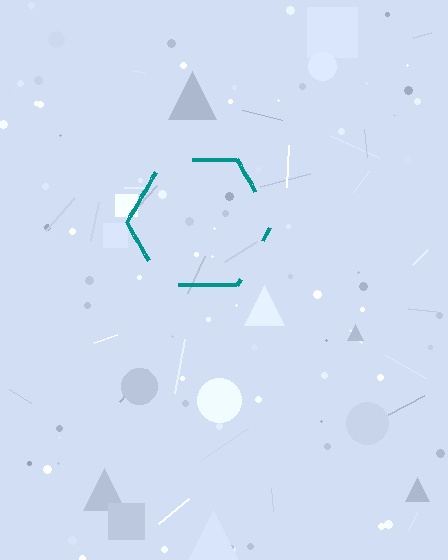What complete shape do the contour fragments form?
The contour fragments form a hexagon.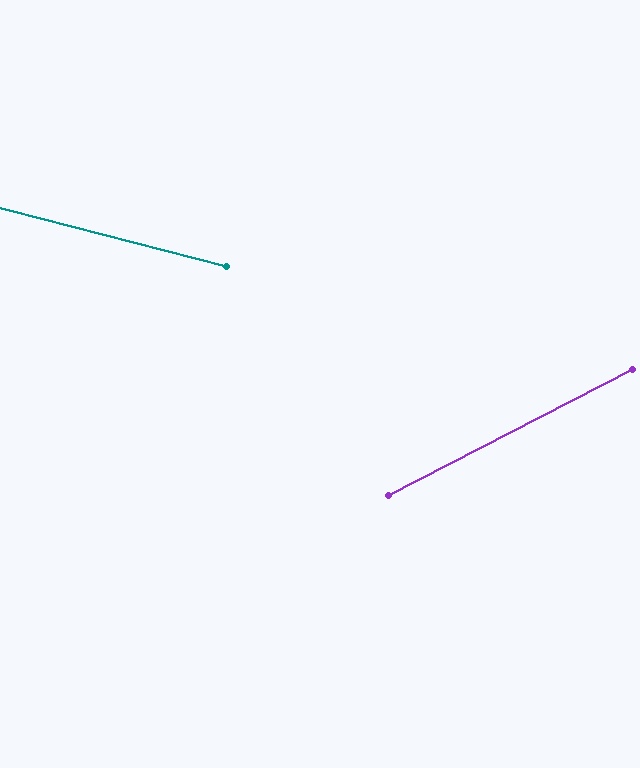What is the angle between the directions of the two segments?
Approximately 42 degrees.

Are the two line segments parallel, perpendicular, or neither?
Neither parallel nor perpendicular — they differ by about 42°.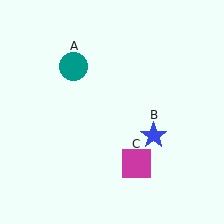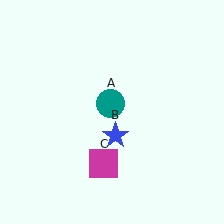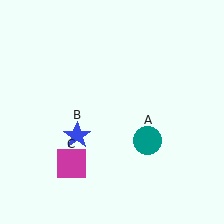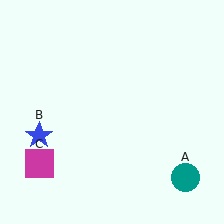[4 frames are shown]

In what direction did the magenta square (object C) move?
The magenta square (object C) moved left.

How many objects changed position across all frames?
3 objects changed position: teal circle (object A), blue star (object B), magenta square (object C).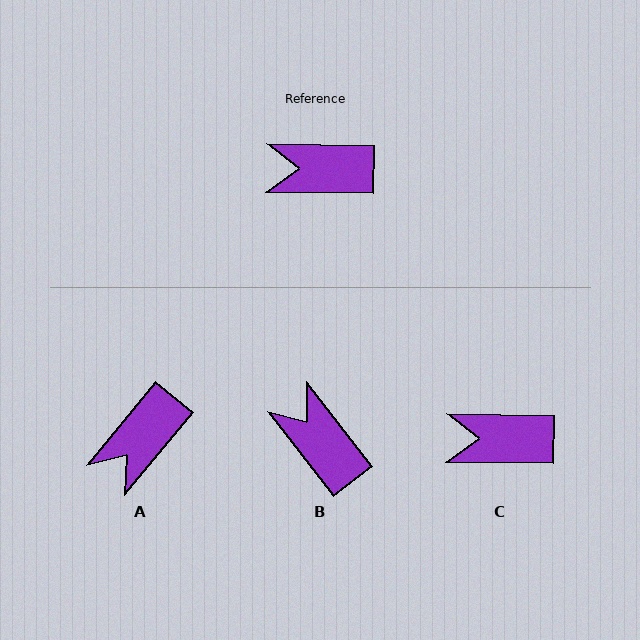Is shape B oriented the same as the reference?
No, it is off by about 51 degrees.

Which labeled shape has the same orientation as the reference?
C.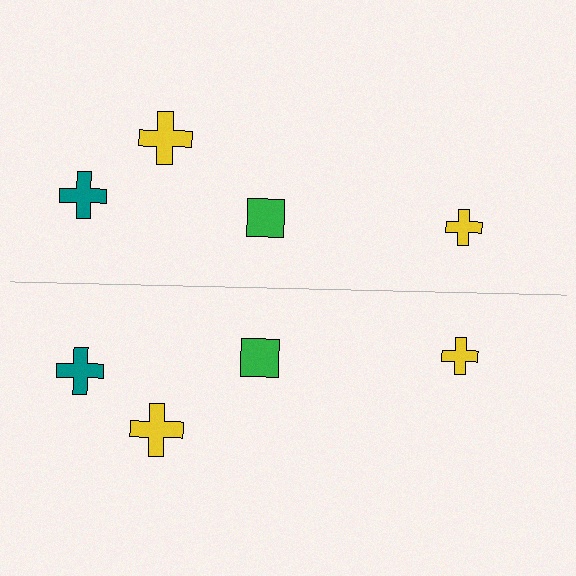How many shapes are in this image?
There are 8 shapes in this image.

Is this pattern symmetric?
Yes, this pattern has bilateral (reflection) symmetry.